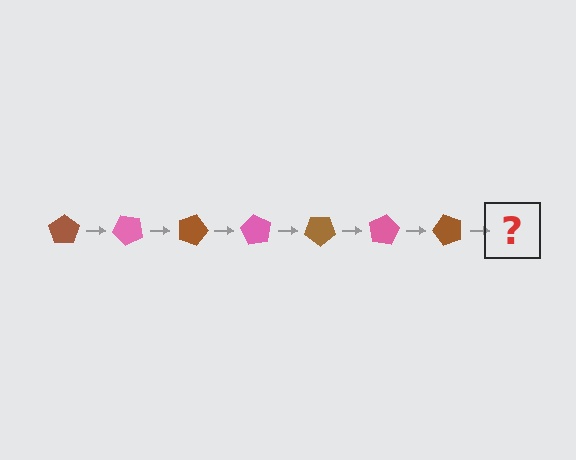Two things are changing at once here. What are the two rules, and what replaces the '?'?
The two rules are that it rotates 45 degrees each step and the color cycles through brown and pink. The '?' should be a pink pentagon, rotated 315 degrees from the start.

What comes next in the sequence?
The next element should be a pink pentagon, rotated 315 degrees from the start.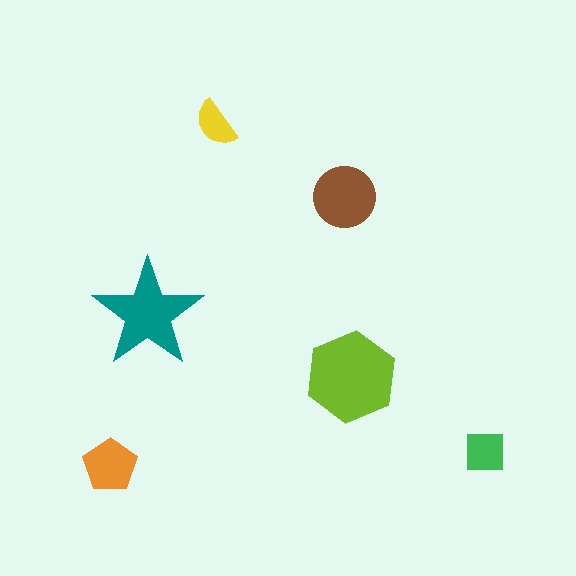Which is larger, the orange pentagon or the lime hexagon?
The lime hexagon.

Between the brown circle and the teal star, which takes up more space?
The teal star.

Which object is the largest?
The lime hexagon.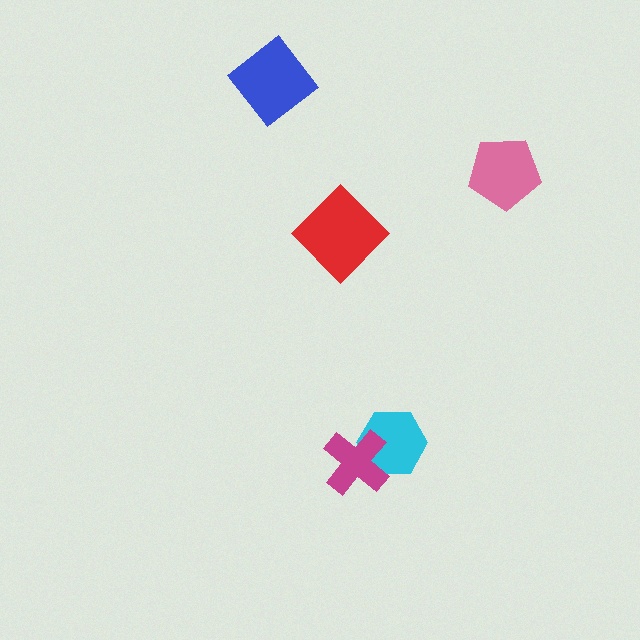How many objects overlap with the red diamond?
0 objects overlap with the red diamond.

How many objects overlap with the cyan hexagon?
1 object overlaps with the cyan hexagon.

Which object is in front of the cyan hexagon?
The magenta cross is in front of the cyan hexagon.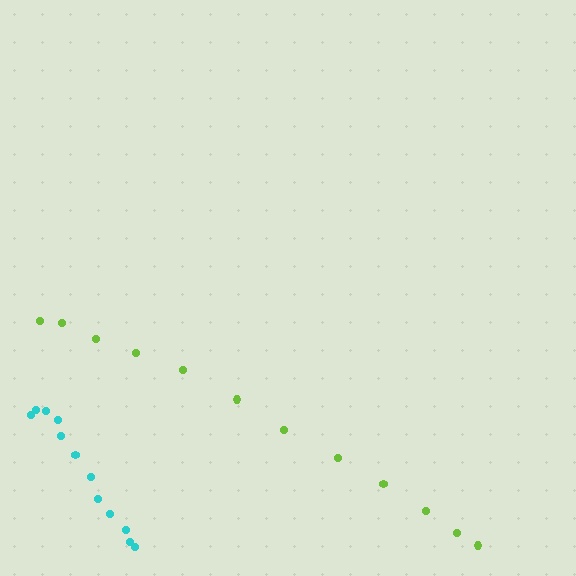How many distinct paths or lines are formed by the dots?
There are 2 distinct paths.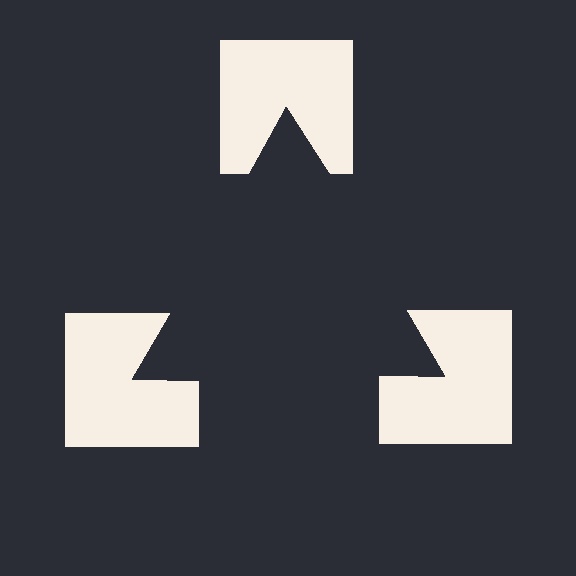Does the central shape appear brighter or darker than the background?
It typically appears slightly darker than the background, even though no actual brightness change is drawn.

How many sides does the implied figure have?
3 sides.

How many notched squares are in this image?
There are 3 — one at each vertex of the illusory triangle.